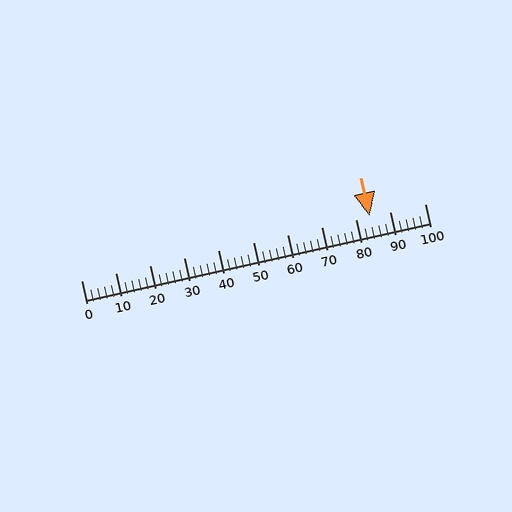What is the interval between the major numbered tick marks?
The major tick marks are spaced 10 units apart.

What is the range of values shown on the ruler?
The ruler shows values from 0 to 100.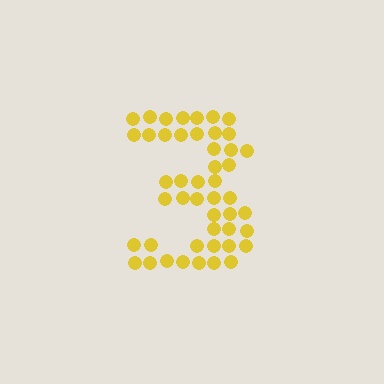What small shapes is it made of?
It is made of small circles.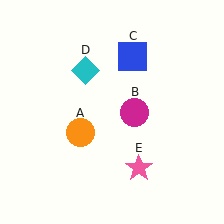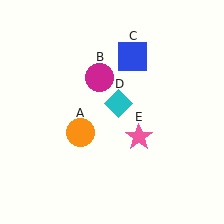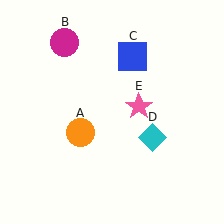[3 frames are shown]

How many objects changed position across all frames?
3 objects changed position: magenta circle (object B), cyan diamond (object D), pink star (object E).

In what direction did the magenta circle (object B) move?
The magenta circle (object B) moved up and to the left.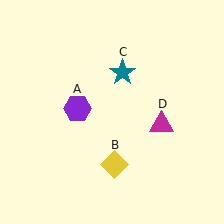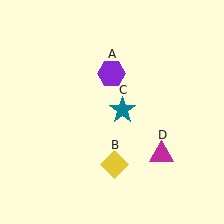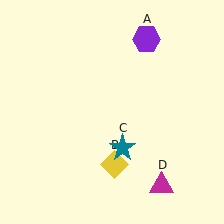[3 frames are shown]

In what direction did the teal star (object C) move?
The teal star (object C) moved down.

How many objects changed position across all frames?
3 objects changed position: purple hexagon (object A), teal star (object C), magenta triangle (object D).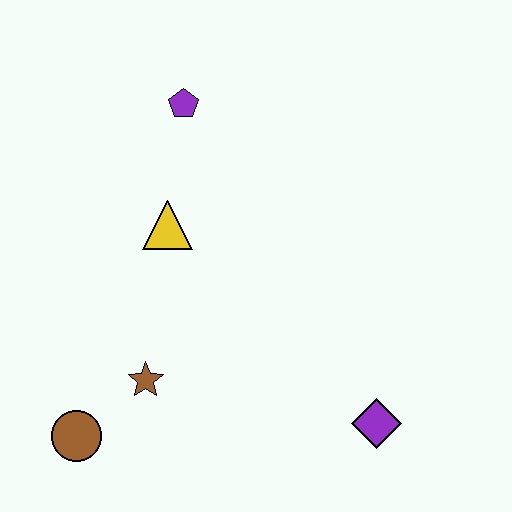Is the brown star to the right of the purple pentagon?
No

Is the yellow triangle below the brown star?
No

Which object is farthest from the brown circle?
The purple pentagon is farthest from the brown circle.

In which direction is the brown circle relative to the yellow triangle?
The brown circle is below the yellow triangle.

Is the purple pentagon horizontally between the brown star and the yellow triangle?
No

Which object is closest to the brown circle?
The brown star is closest to the brown circle.